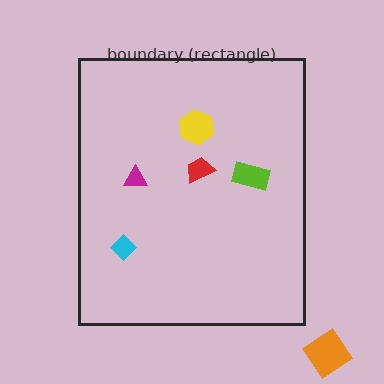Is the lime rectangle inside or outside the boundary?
Inside.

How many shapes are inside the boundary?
5 inside, 1 outside.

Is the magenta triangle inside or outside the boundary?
Inside.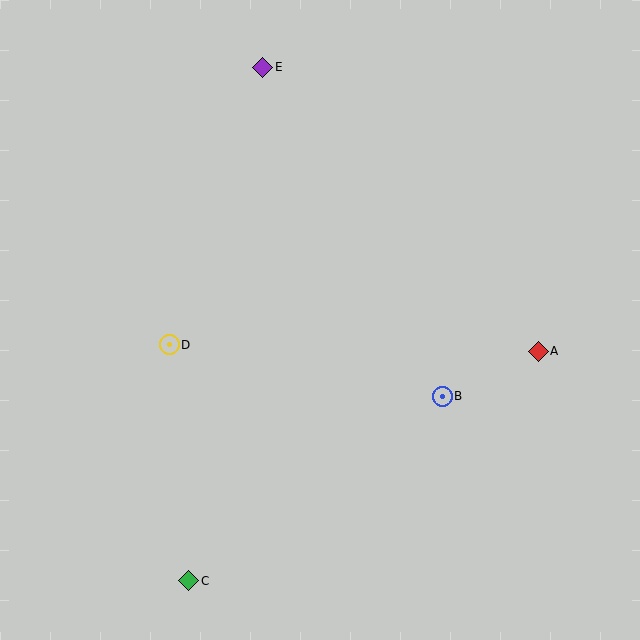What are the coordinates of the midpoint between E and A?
The midpoint between E and A is at (400, 209).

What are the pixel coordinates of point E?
Point E is at (263, 67).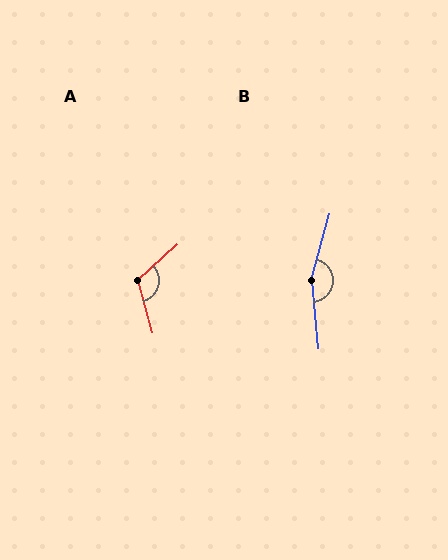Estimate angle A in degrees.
Approximately 116 degrees.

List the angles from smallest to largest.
A (116°), B (159°).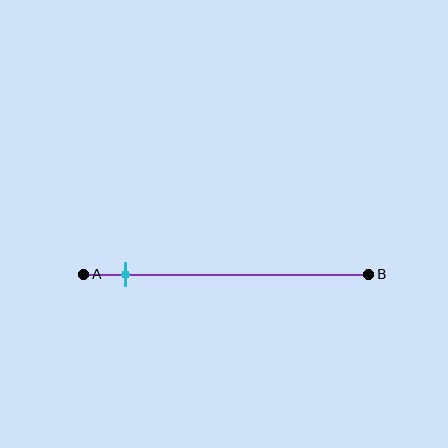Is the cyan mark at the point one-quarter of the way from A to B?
No, the mark is at about 15% from A, not at the 25% one-quarter point.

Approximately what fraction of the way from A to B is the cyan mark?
The cyan mark is approximately 15% of the way from A to B.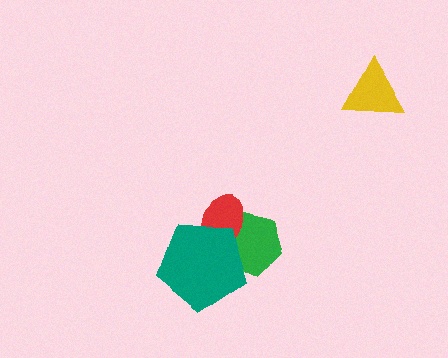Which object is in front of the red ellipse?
The teal pentagon is in front of the red ellipse.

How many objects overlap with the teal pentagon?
2 objects overlap with the teal pentagon.